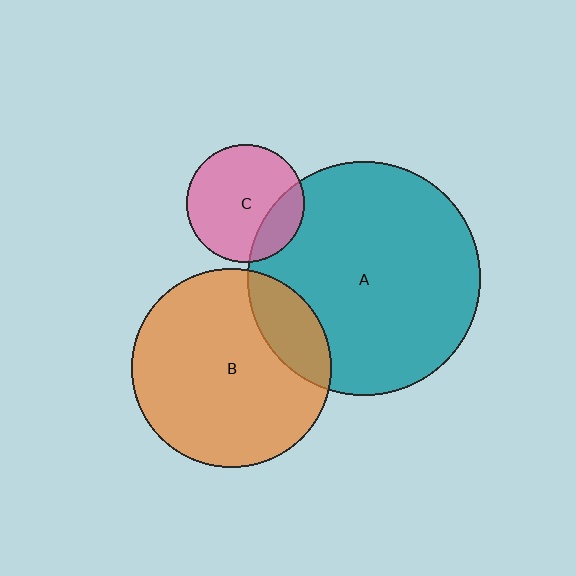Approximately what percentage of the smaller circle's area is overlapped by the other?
Approximately 20%.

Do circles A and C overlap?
Yes.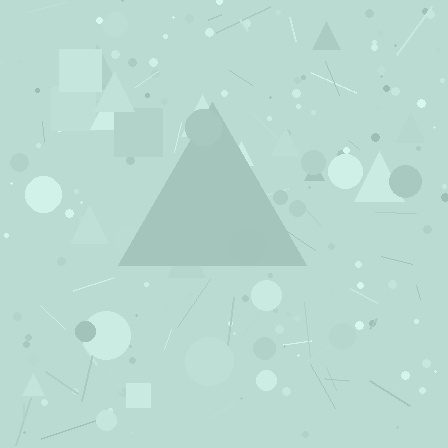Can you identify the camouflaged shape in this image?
The camouflaged shape is a triangle.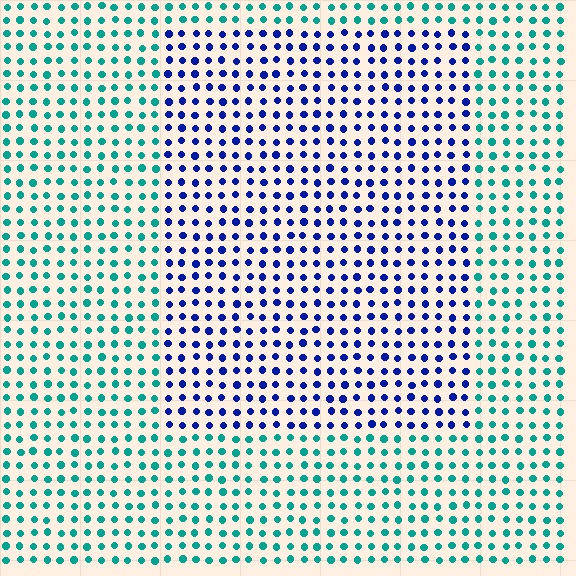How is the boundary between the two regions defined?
The boundary is defined purely by a slight shift in hue (about 59 degrees). Spacing, size, and orientation are identical on both sides.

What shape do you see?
I see a rectangle.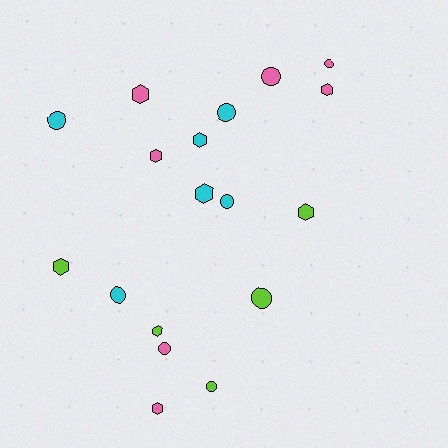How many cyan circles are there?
There are 4 cyan circles.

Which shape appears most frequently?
Circle, with 9 objects.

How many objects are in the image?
There are 18 objects.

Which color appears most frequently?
Pink, with 7 objects.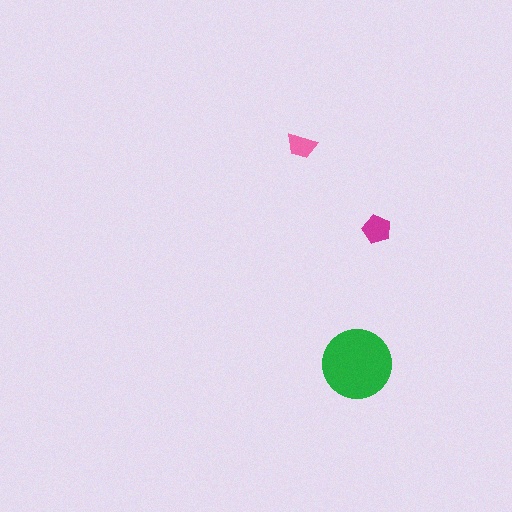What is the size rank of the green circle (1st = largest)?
1st.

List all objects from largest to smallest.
The green circle, the magenta pentagon, the pink trapezoid.